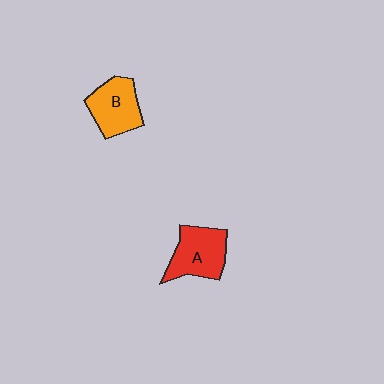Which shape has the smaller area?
Shape B (orange).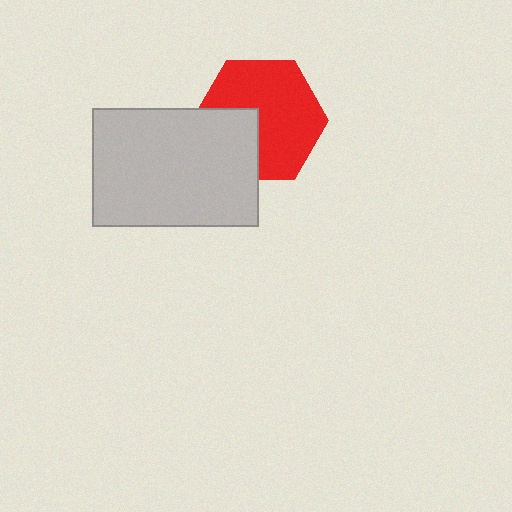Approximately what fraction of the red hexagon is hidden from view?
Roughly 31% of the red hexagon is hidden behind the light gray rectangle.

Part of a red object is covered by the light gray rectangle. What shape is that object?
It is a hexagon.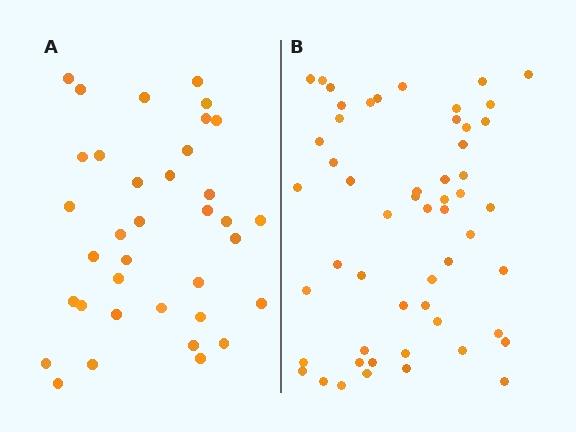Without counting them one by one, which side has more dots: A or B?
Region B (the right region) has more dots.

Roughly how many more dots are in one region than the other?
Region B has approximately 20 more dots than region A.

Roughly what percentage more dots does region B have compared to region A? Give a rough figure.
About 50% more.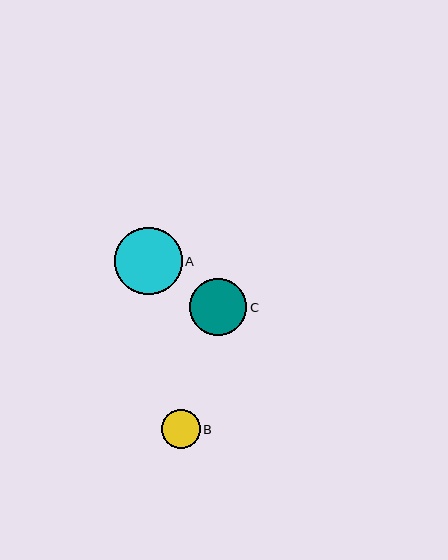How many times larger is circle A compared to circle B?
Circle A is approximately 1.7 times the size of circle B.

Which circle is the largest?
Circle A is the largest with a size of approximately 67 pixels.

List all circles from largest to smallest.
From largest to smallest: A, C, B.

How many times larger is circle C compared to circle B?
Circle C is approximately 1.5 times the size of circle B.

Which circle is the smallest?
Circle B is the smallest with a size of approximately 39 pixels.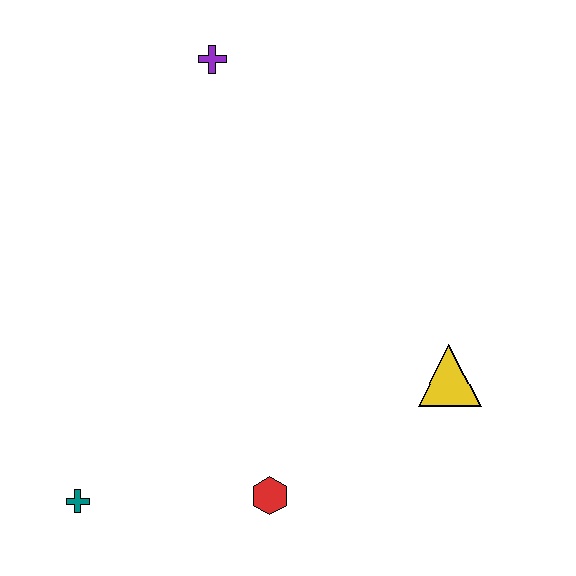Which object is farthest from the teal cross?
The purple cross is farthest from the teal cross.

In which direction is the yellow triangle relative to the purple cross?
The yellow triangle is below the purple cross.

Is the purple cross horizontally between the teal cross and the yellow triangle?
Yes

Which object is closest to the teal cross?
The red hexagon is closest to the teal cross.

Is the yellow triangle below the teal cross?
No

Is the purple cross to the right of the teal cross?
Yes